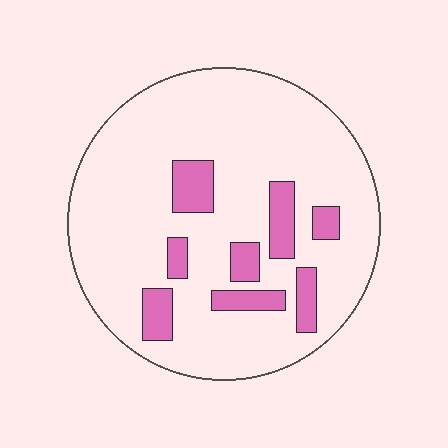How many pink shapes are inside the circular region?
8.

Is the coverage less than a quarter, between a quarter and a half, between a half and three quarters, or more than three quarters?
Less than a quarter.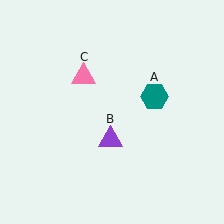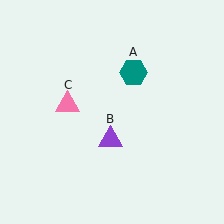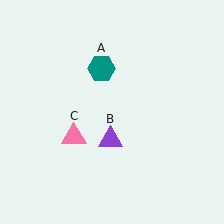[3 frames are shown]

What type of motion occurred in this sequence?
The teal hexagon (object A), pink triangle (object C) rotated counterclockwise around the center of the scene.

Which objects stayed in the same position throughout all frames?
Purple triangle (object B) remained stationary.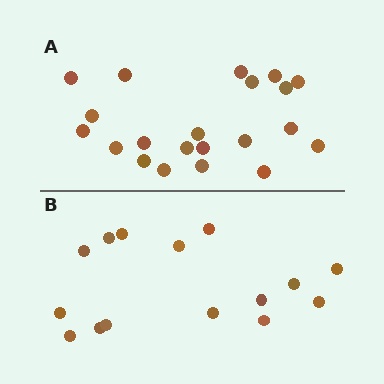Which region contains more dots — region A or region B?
Region A (the top region) has more dots.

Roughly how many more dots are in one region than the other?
Region A has about 6 more dots than region B.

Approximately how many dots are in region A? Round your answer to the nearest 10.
About 20 dots. (The exact count is 21, which rounds to 20.)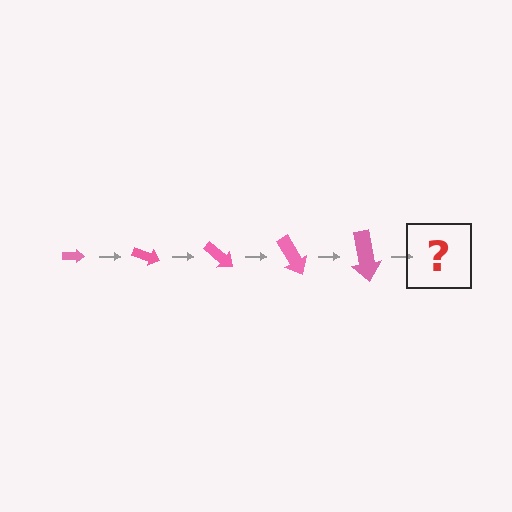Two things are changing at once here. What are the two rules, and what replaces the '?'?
The two rules are that the arrow grows larger each step and it rotates 20 degrees each step. The '?' should be an arrow, larger than the previous one and rotated 100 degrees from the start.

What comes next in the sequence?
The next element should be an arrow, larger than the previous one and rotated 100 degrees from the start.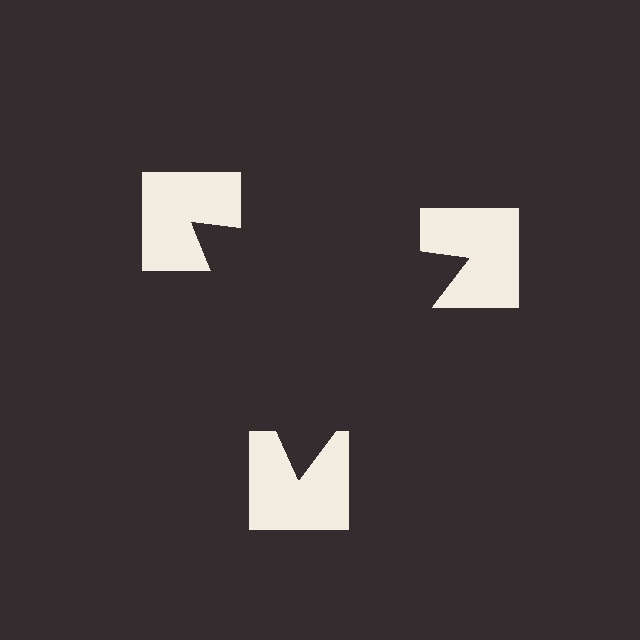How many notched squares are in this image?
There are 3 — one at each vertex of the illusory triangle.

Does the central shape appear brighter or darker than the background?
It typically appears slightly darker than the background, even though no actual brightness change is drawn.